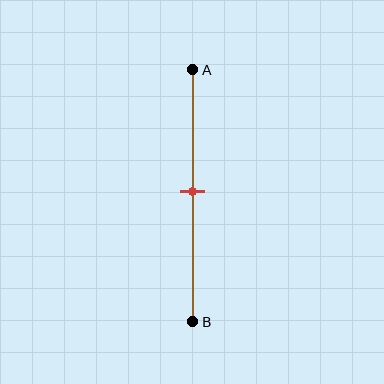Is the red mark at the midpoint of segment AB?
Yes, the mark is approximately at the midpoint.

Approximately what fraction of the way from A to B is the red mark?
The red mark is approximately 50% of the way from A to B.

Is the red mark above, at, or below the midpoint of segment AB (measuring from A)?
The red mark is approximately at the midpoint of segment AB.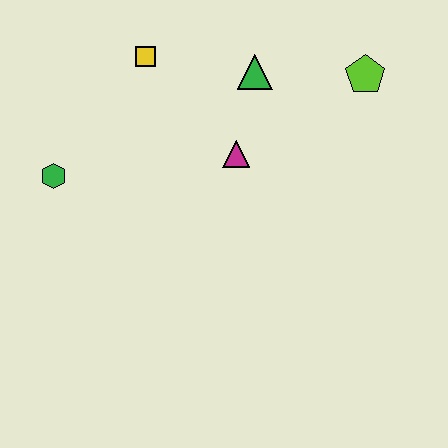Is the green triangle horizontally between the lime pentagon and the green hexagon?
Yes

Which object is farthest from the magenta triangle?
The green hexagon is farthest from the magenta triangle.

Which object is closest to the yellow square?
The green triangle is closest to the yellow square.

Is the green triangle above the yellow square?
No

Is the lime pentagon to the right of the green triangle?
Yes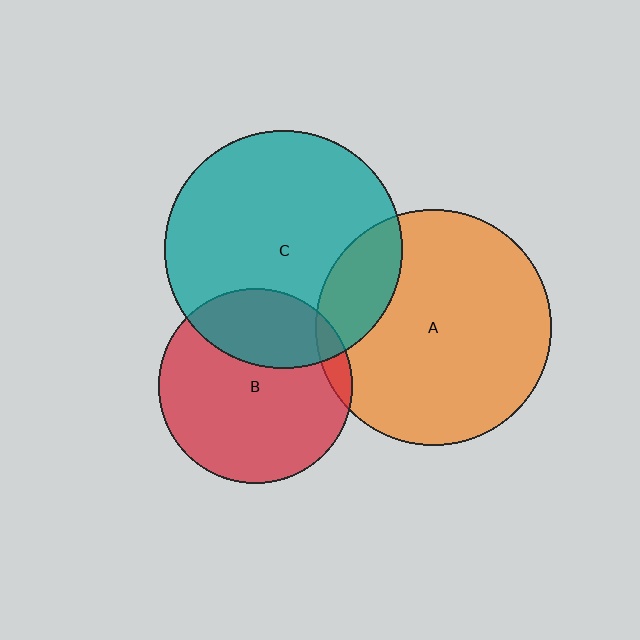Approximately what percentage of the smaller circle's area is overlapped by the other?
Approximately 5%.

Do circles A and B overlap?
Yes.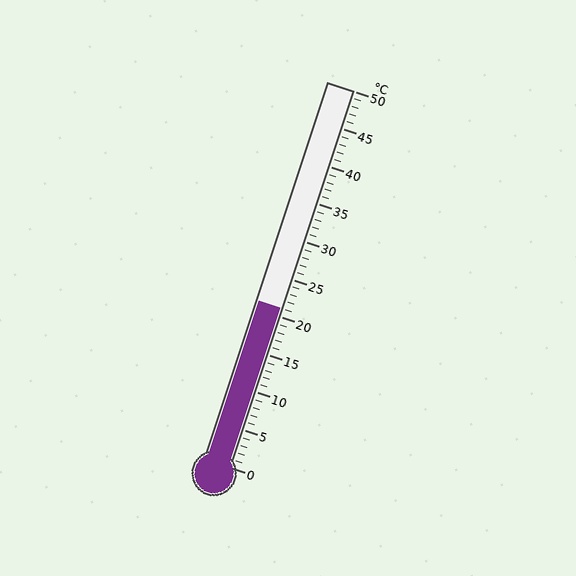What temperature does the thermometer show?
The thermometer shows approximately 21°C.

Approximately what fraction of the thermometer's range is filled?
The thermometer is filled to approximately 40% of its range.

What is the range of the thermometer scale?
The thermometer scale ranges from 0°C to 50°C.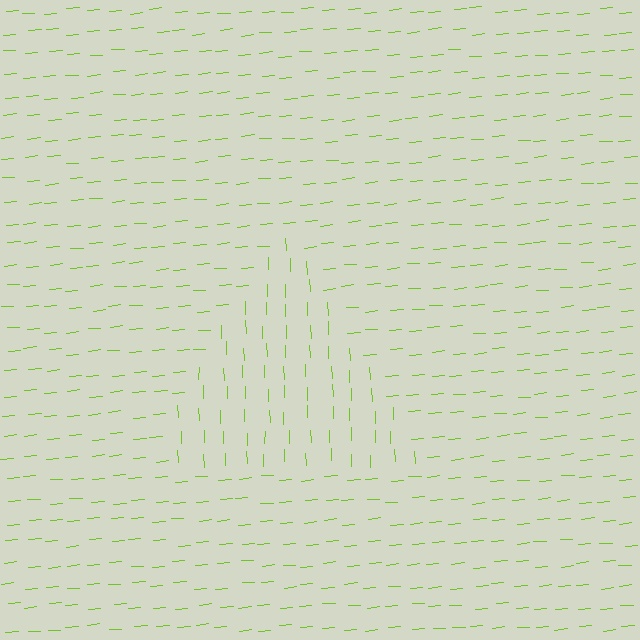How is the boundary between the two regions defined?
The boundary is defined purely by a change in line orientation (approximately 86 degrees difference). All lines are the same color and thickness.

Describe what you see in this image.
The image is filled with small lime line segments. A triangle region in the image has lines oriented differently from the surrounding lines, creating a visible texture boundary.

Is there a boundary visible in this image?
Yes, there is a texture boundary formed by a change in line orientation.